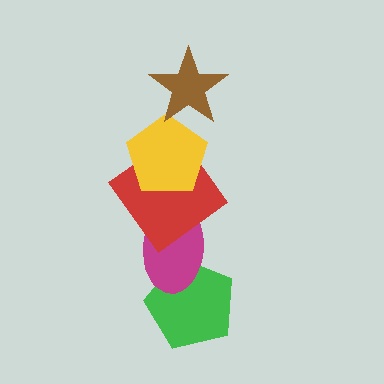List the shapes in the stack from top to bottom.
From top to bottom: the brown star, the yellow pentagon, the red diamond, the magenta ellipse, the green pentagon.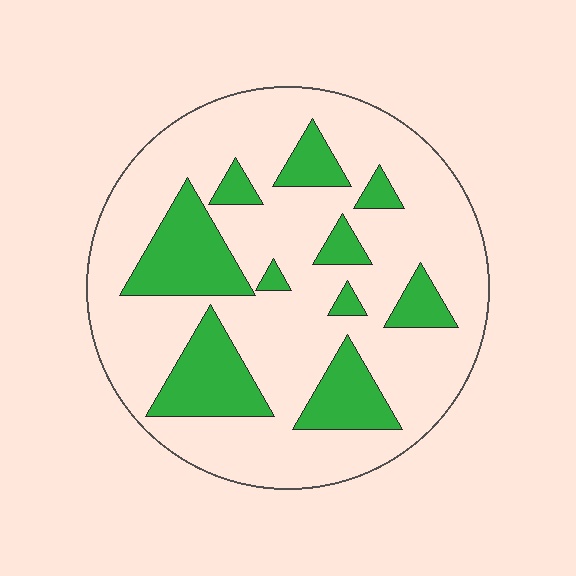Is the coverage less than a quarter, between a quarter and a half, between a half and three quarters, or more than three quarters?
Less than a quarter.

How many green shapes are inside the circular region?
10.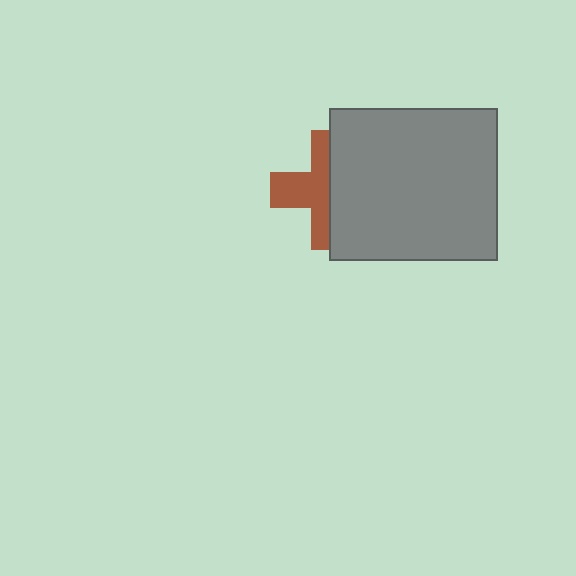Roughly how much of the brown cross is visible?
About half of it is visible (roughly 50%).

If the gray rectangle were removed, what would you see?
You would see the complete brown cross.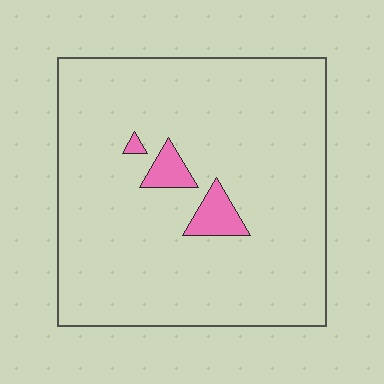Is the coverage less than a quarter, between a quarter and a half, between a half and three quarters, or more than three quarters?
Less than a quarter.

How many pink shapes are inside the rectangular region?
3.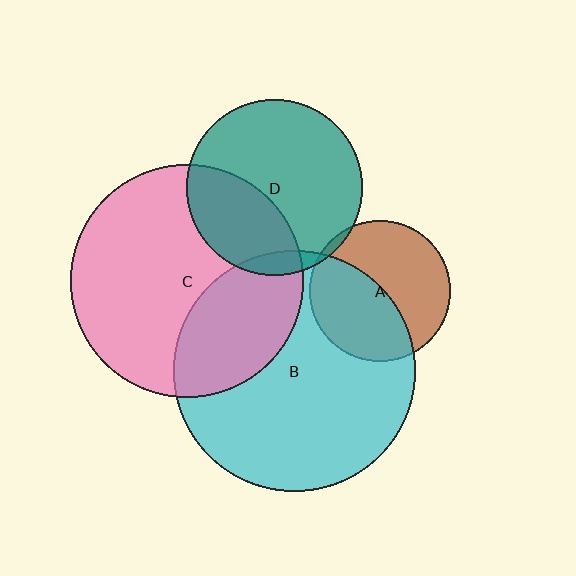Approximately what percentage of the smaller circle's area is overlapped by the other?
Approximately 5%.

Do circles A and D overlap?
Yes.